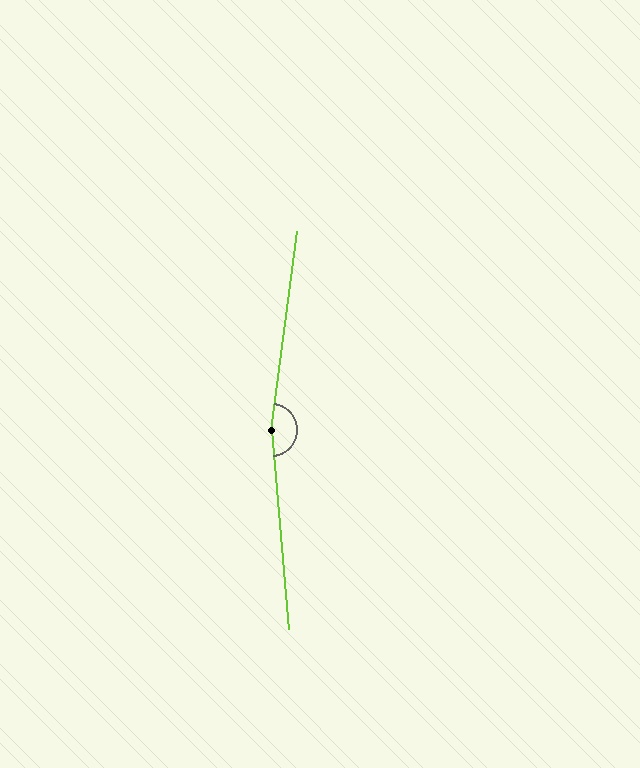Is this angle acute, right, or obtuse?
It is obtuse.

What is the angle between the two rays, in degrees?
Approximately 168 degrees.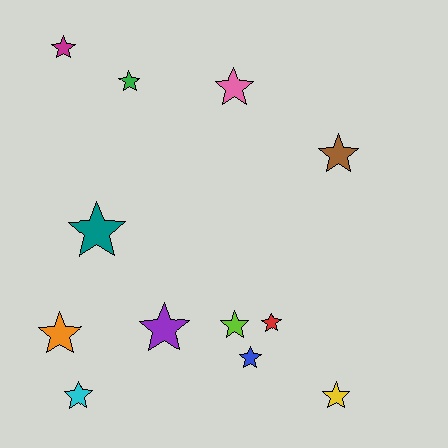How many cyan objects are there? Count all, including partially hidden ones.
There is 1 cyan object.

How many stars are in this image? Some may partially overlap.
There are 12 stars.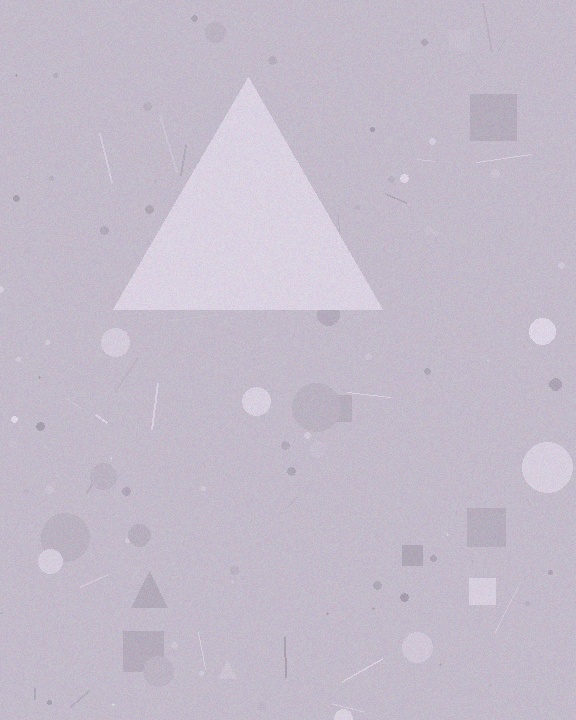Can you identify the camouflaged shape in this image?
The camouflaged shape is a triangle.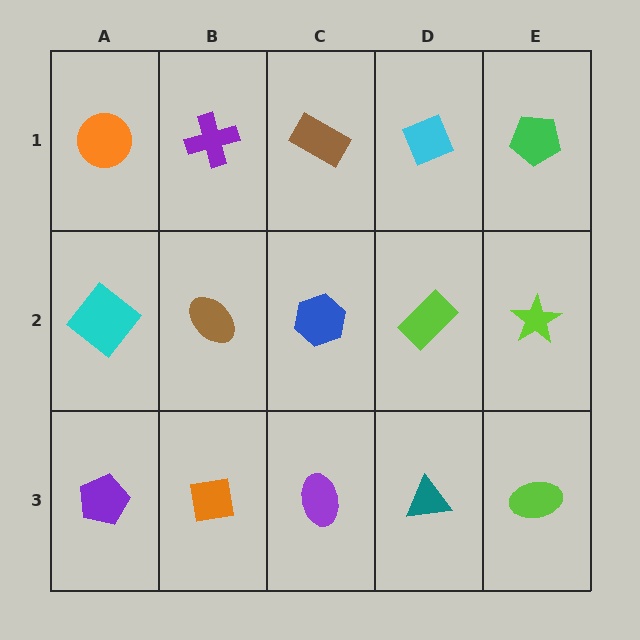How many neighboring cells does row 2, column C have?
4.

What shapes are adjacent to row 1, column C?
A blue hexagon (row 2, column C), a purple cross (row 1, column B), a cyan diamond (row 1, column D).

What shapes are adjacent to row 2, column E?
A green pentagon (row 1, column E), a lime ellipse (row 3, column E), a lime rectangle (row 2, column D).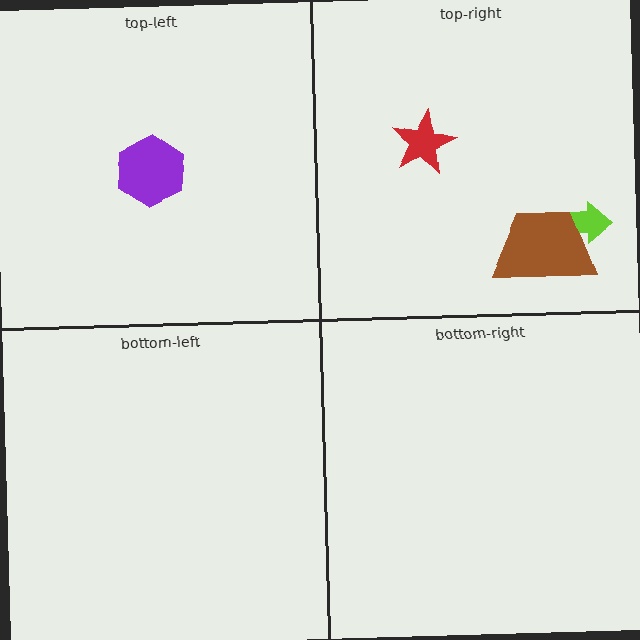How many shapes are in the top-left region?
1.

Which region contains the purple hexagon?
The top-left region.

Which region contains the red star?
The top-right region.